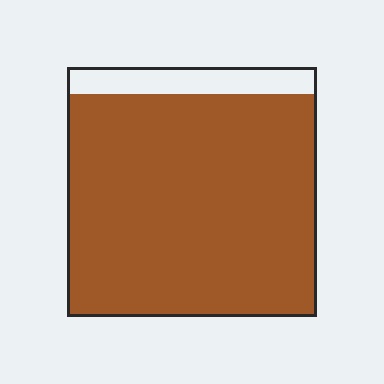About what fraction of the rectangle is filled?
About nine tenths (9/10).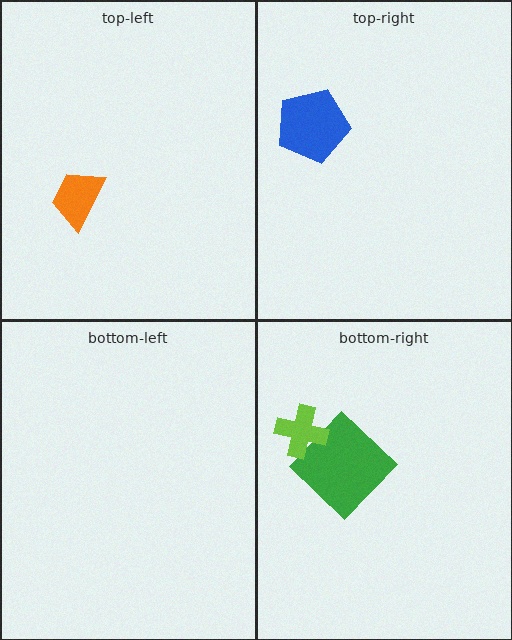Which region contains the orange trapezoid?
The top-left region.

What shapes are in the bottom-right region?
The green diamond, the lime cross.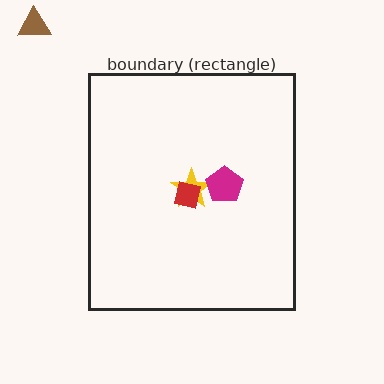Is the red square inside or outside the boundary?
Inside.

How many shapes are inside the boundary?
3 inside, 1 outside.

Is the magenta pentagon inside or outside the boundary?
Inside.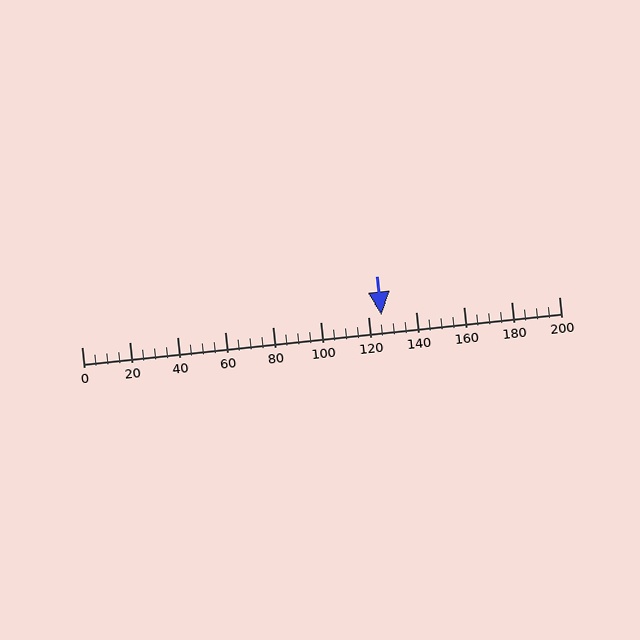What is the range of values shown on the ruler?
The ruler shows values from 0 to 200.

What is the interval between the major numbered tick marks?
The major tick marks are spaced 20 units apart.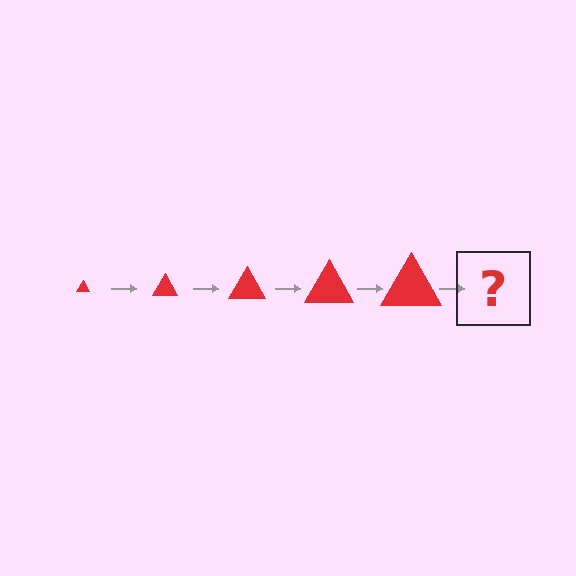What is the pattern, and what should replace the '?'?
The pattern is that the triangle gets progressively larger each step. The '?' should be a red triangle, larger than the previous one.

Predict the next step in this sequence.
The next step is a red triangle, larger than the previous one.